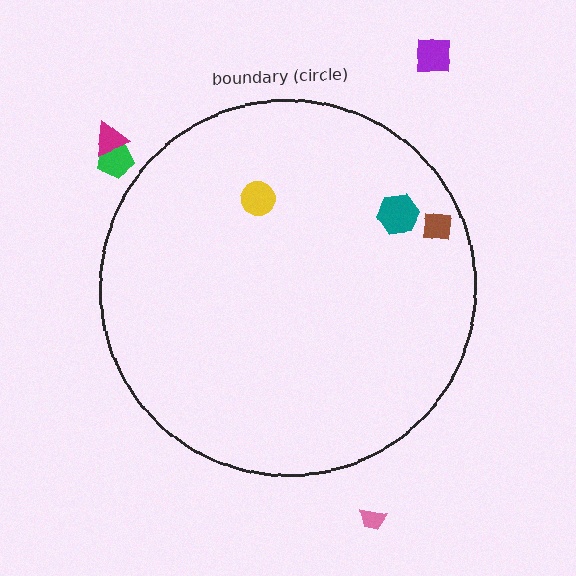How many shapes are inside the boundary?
3 inside, 4 outside.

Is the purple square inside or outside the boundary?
Outside.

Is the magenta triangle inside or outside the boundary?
Outside.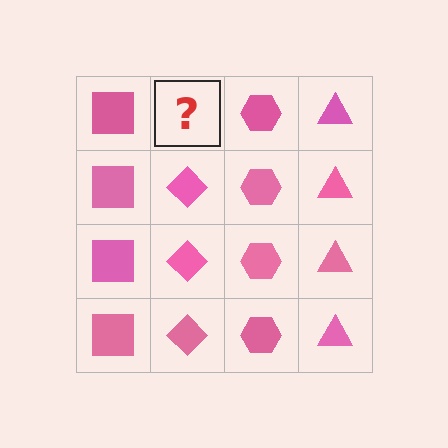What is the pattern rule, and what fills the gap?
The rule is that each column has a consistent shape. The gap should be filled with a pink diamond.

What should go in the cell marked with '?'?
The missing cell should contain a pink diamond.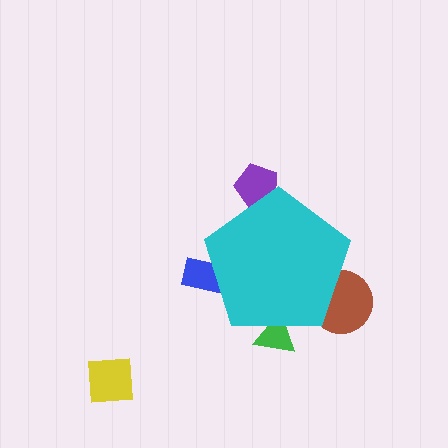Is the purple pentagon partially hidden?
Yes, the purple pentagon is partially hidden behind the cyan pentagon.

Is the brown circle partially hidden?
Yes, the brown circle is partially hidden behind the cyan pentagon.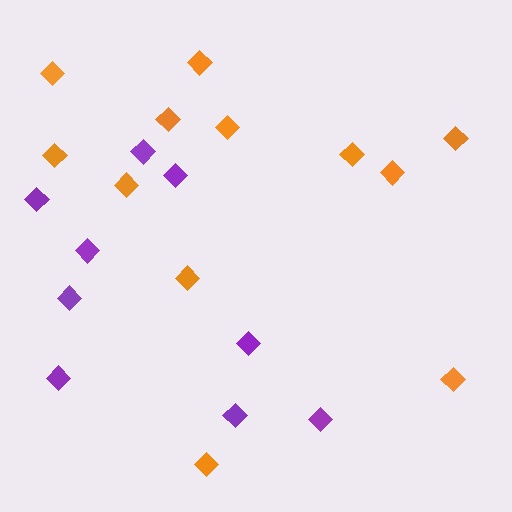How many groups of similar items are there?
There are 2 groups: one group of orange diamonds (12) and one group of purple diamonds (9).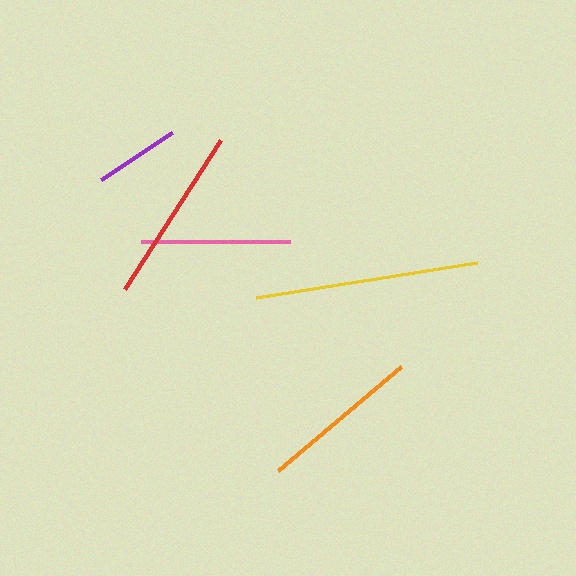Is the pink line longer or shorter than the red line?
The red line is longer than the pink line.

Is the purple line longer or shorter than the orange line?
The orange line is longer than the purple line.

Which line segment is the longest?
The yellow line is the longest at approximately 223 pixels.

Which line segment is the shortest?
The purple line is the shortest at approximately 84 pixels.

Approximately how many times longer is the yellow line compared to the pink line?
The yellow line is approximately 1.5 times the length of the pink line.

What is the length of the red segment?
The red segment is approximately 178 pixels long.